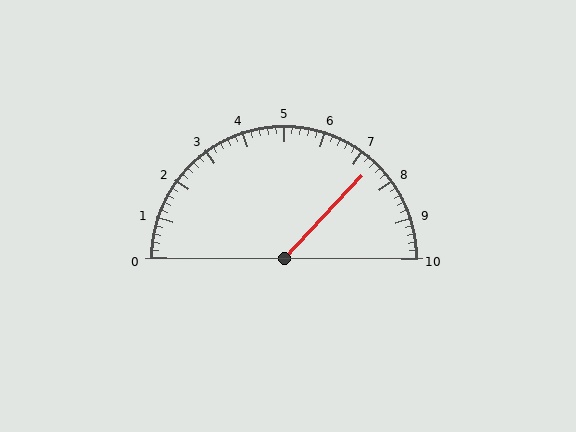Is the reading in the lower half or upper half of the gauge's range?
The reading is in the upper half of the range (0 to 10).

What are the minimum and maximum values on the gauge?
The gauge ranges from 0 to 10.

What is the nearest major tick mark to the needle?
The nearest major tick mark is 7.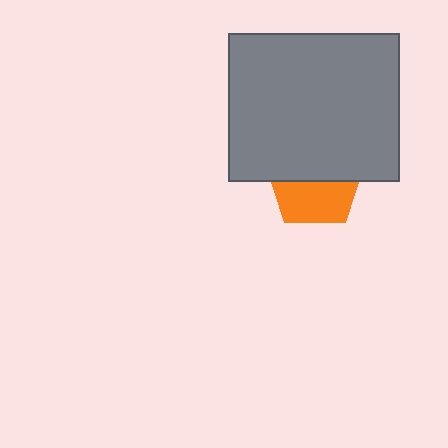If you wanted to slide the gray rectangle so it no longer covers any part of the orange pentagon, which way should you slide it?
Slide it up — that is the most direct way to separate the two shapes.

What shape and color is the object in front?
The object in front is a gray rectangle.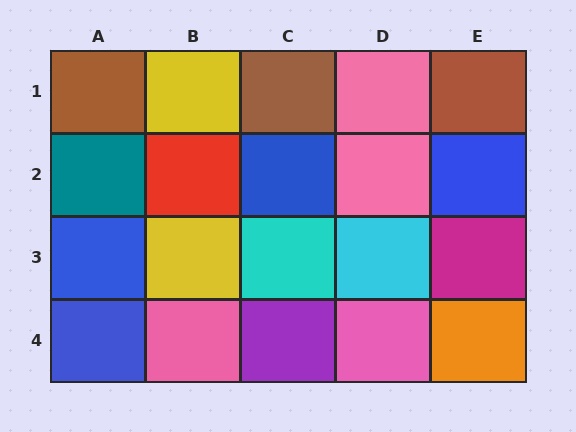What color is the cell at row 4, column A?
Blue.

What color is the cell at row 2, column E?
Blue.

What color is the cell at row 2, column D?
Pink.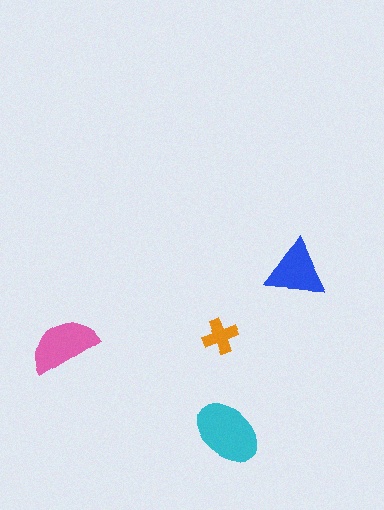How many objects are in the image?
There are 4 objects in the image.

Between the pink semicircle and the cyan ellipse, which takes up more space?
The cyan ellipse.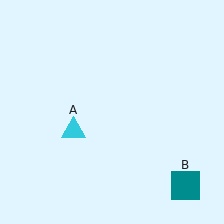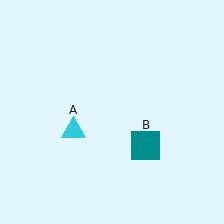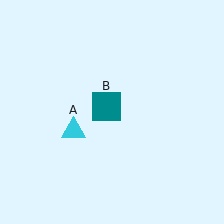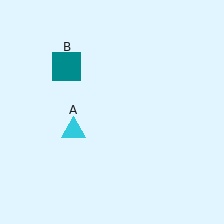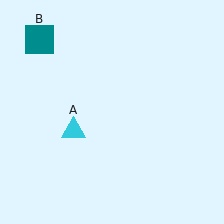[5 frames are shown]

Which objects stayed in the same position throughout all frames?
Cyan triangle (object A) remained stationary.